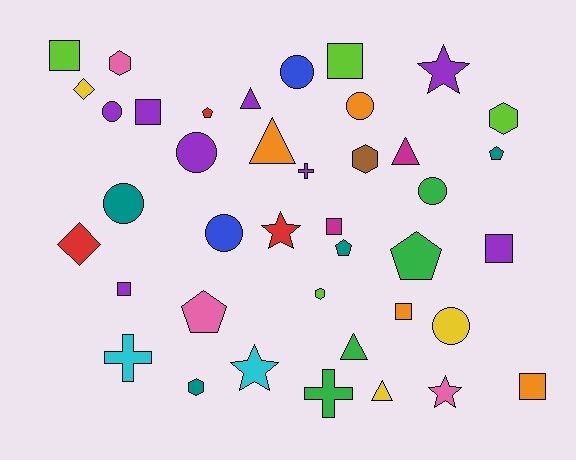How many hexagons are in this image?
There are 5 hexagons.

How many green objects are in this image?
There are 4 green objects.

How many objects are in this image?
There are 40 objects.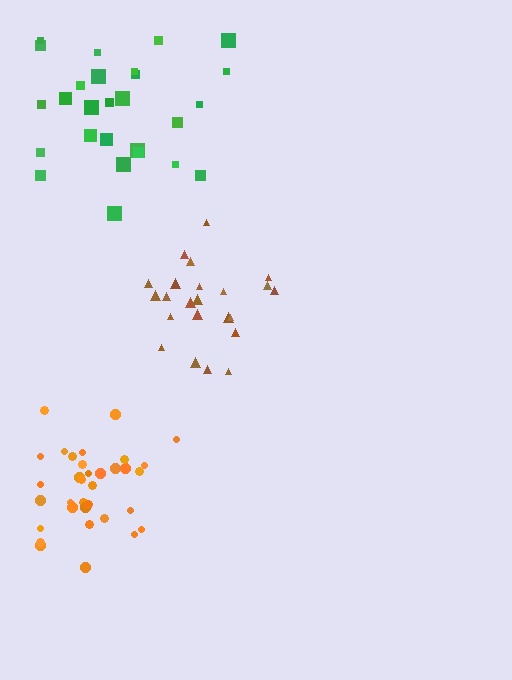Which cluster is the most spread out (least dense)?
Green.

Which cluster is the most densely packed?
Orange.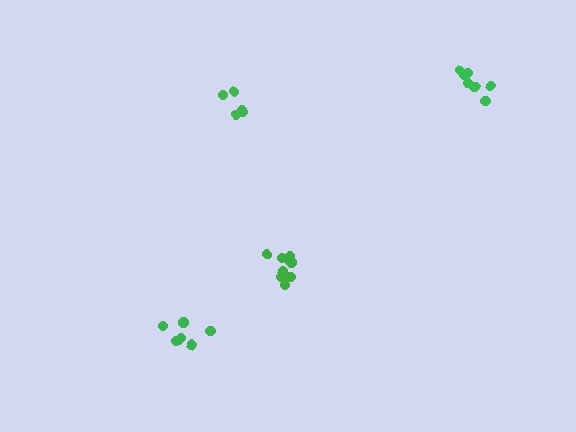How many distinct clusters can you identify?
There are 4 distinct clusters.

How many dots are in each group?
Group 1: 5 dots, Group 2: 7 dots, Group 3: 10 dots, Group 4: 7 dots (29 total).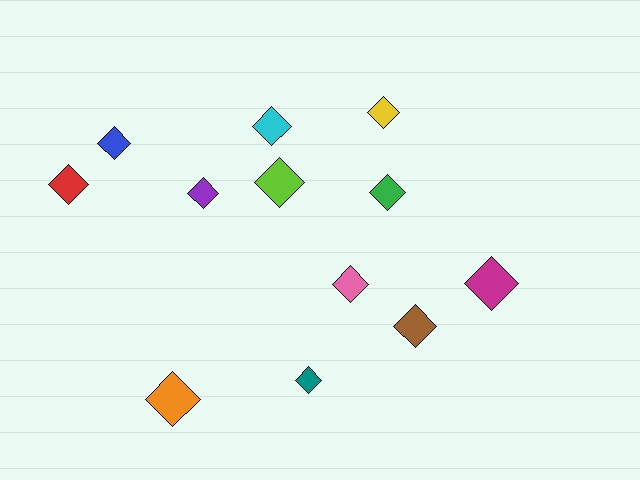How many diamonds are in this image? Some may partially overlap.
There are 12 diamonds.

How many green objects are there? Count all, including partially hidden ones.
There is 1 green object.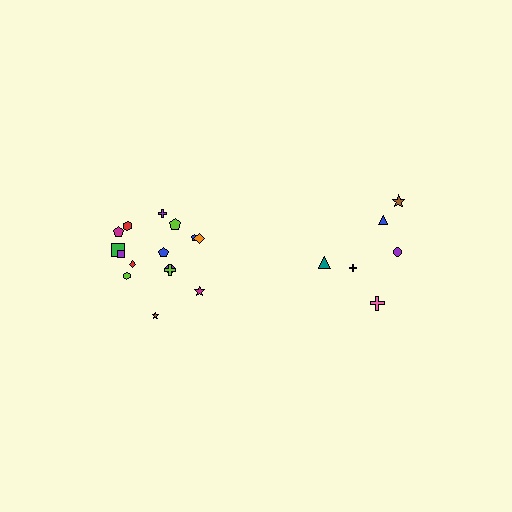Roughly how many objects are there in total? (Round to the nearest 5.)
Roughly 20 objects in total.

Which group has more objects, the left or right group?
The left group.